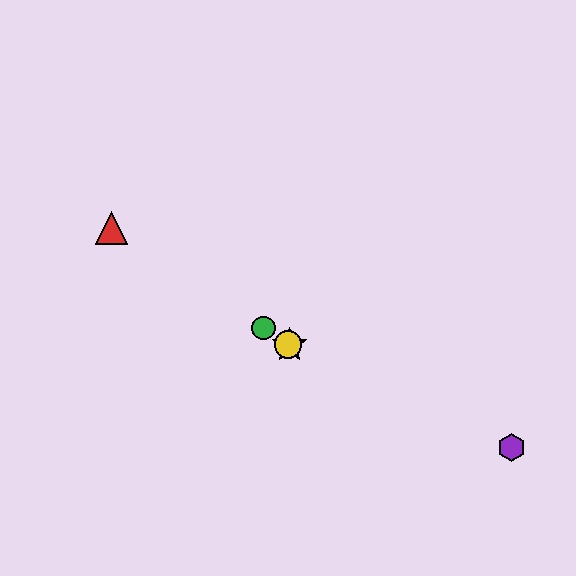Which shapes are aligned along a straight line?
The red triangle, the blue star, the green circle, the yellow circle are aligned along a straight line.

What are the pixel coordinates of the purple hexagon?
The purple hexagon is at (511, 447).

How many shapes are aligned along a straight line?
4 shapes (the red triangle, the blue star, the green circle, the yellow circle) are aligned along a straight line.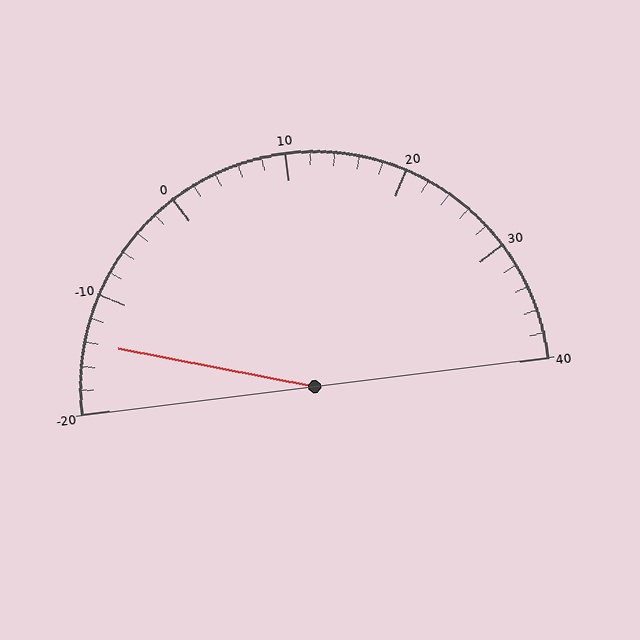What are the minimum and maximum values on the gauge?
The gauge ranges from -20 to 40.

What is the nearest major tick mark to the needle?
The nearest major tick mark is -10.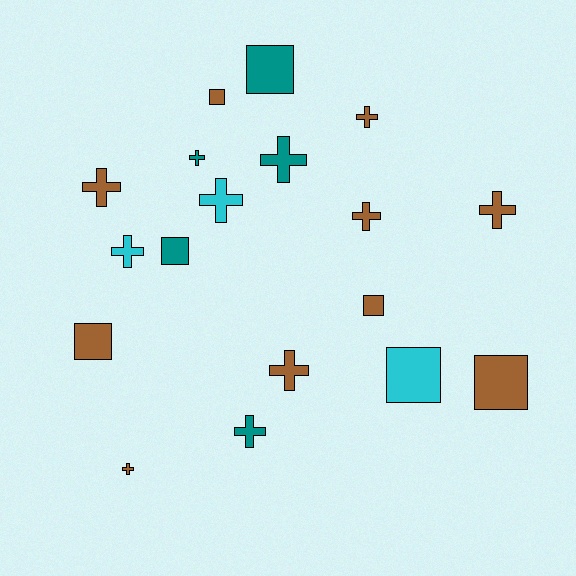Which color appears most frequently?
Brown, with 10 objects.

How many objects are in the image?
There are 18 objects.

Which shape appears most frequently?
Cross, with 11 objects.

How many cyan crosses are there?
There are 2 cyan crosses.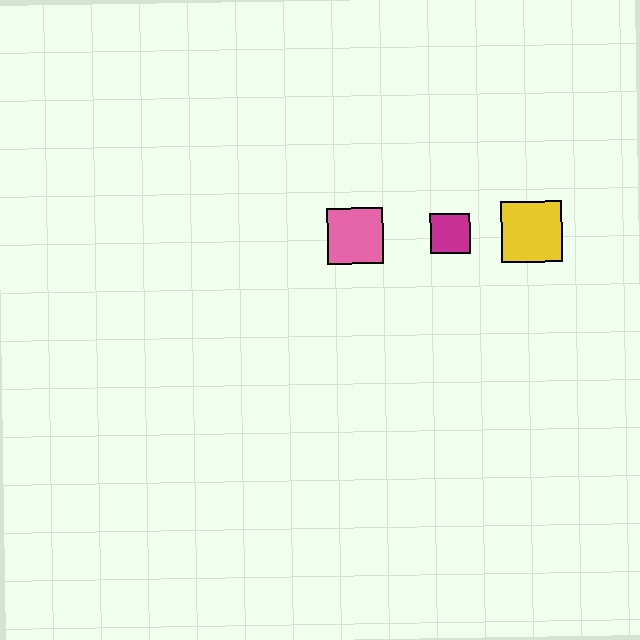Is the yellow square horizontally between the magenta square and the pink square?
No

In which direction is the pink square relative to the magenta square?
The pink square is to the left of the magenta square.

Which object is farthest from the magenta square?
The pink square is farthest from the magenta square.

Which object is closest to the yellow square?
The magenta square is closest to the yellow square.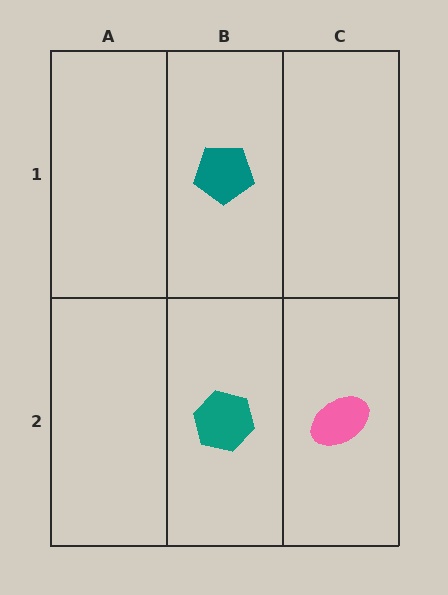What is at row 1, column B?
A teal pentagon.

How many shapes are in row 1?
1 shape.